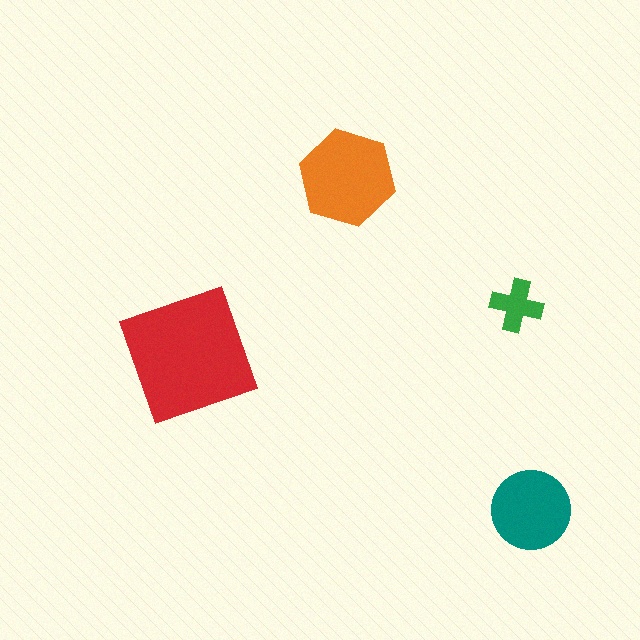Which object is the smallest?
The green cross.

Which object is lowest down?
The teal circle is bottommost.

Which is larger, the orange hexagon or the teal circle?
The orange hexagon.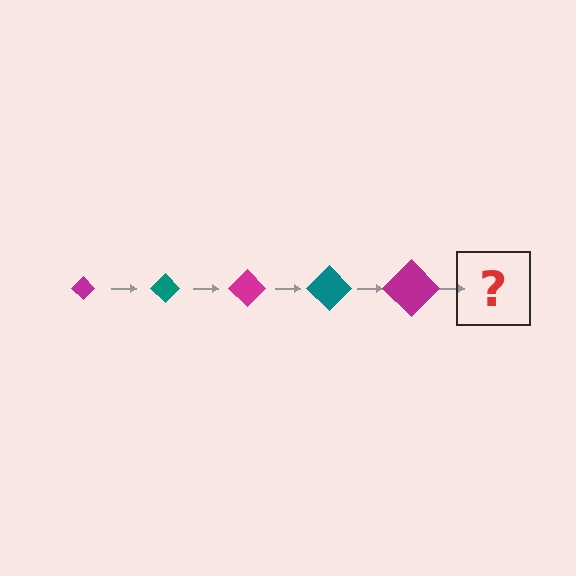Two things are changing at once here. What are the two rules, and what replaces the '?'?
The two rules are that the diamond grows larger each step and the color cycles through magenta and teal. The '?' should be a teal diamond, larger than the previous one.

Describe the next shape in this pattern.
It should be a teal diamond, larger than the previous one.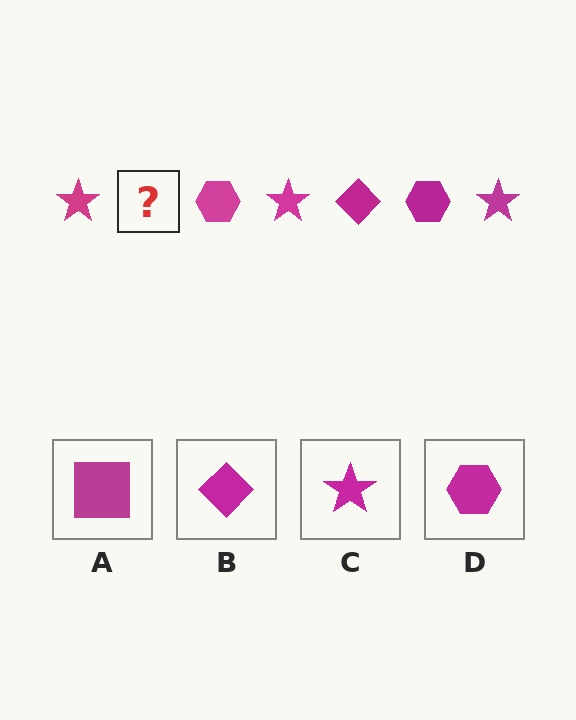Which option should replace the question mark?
Option B.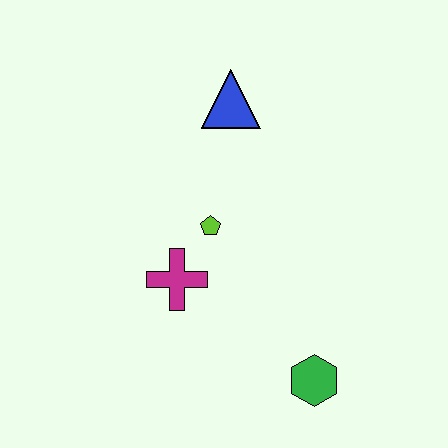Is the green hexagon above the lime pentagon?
No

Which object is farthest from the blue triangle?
The green hexagon is farthest from the blue triangle.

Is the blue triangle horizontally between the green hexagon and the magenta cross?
Yes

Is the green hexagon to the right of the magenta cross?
Yes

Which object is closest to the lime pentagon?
The magenta cross is closest to the lime pentagon.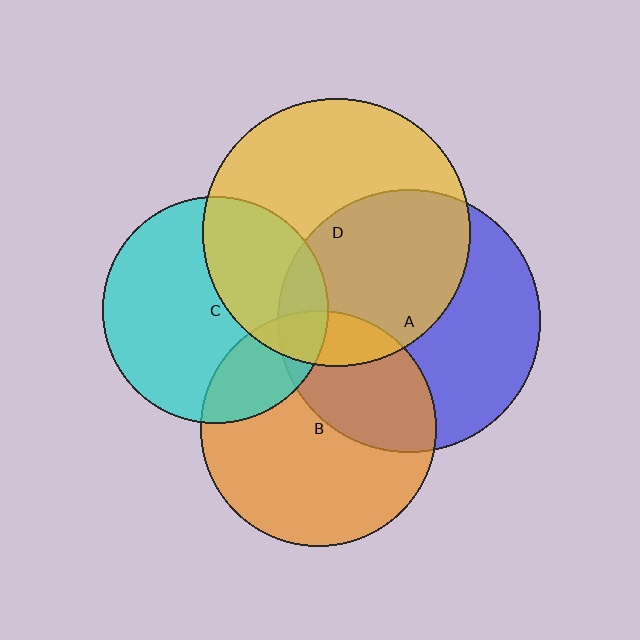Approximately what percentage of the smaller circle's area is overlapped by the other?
Approximately 20%.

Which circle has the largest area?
Circle D (yellow).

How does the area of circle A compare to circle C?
Approximately 1.4 times.